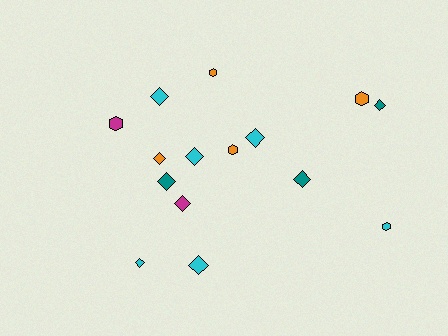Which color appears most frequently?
Cyan, with 6 objects.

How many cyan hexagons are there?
There is 1 cyan hexagon.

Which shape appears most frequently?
Diamond, with 10 objects.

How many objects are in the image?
There are 15 objects.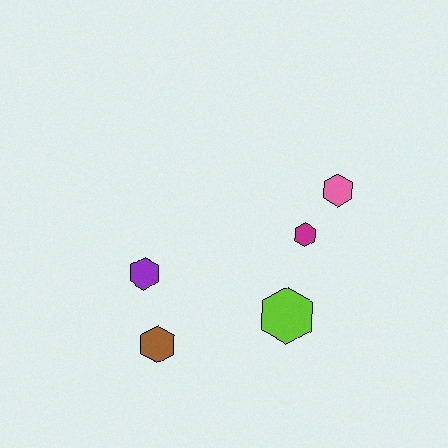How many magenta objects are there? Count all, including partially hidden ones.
There is 1 magenta object.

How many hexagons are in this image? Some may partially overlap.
There are 5 hexagons.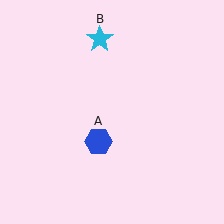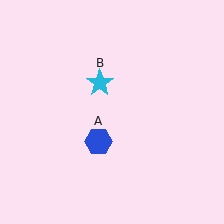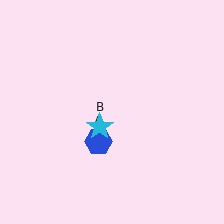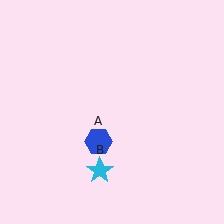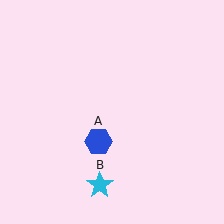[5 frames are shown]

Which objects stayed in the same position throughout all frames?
Blue hexagon (object A) remained stationary.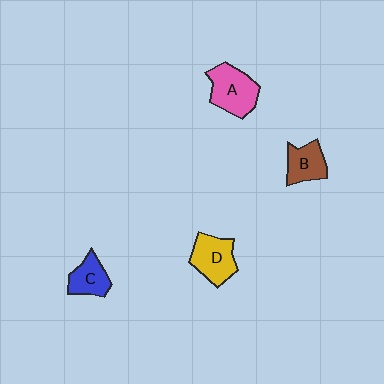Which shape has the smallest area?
Shape C (blue).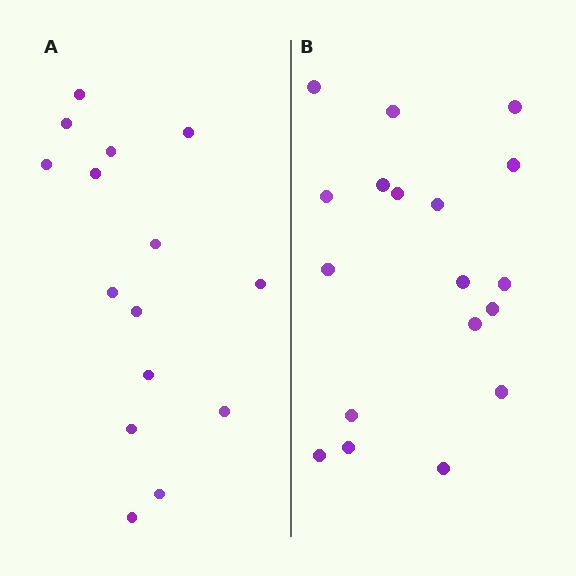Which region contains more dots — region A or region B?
Region B (the right region) has more dots.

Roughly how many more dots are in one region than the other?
Region B has just a few more — roughly 2 or 3 more dots than region A.